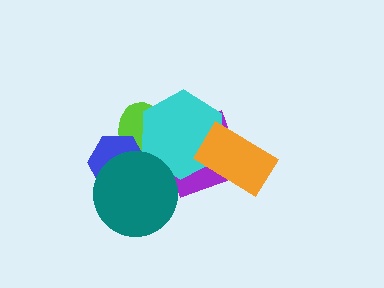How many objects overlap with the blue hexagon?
2 objects overlap with the blue hexagon.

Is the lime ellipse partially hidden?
Yes, it is partially covered by another shape.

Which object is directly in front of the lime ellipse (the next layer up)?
The blue hexagon is directly in front of the lime ellipse.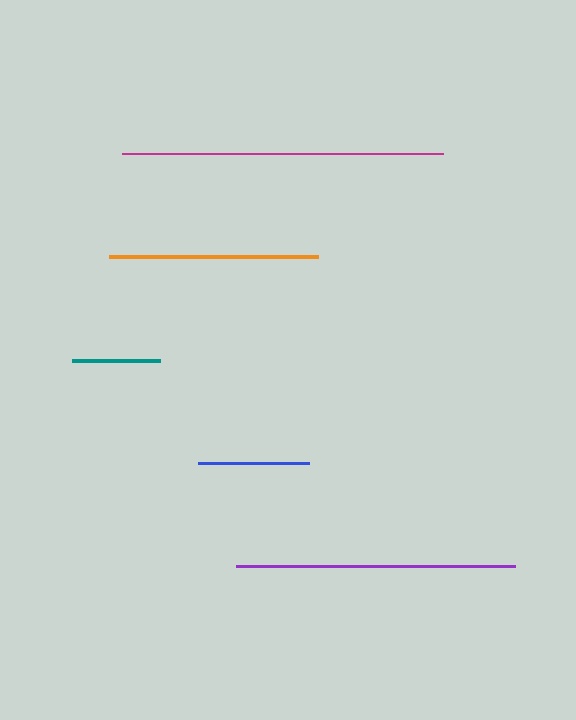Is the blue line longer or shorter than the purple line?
The purple line is longer than the blue line.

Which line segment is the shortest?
The teal line is the shortest at approximately 88 pixels.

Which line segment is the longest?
The magenta line is the longest at approximately 321 pixels.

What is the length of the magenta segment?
The magenta segment is approximately 321 pixels long.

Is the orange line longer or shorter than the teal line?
The orange line is longer than the teal line.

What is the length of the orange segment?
The orange segment is approximately 210 pixels long.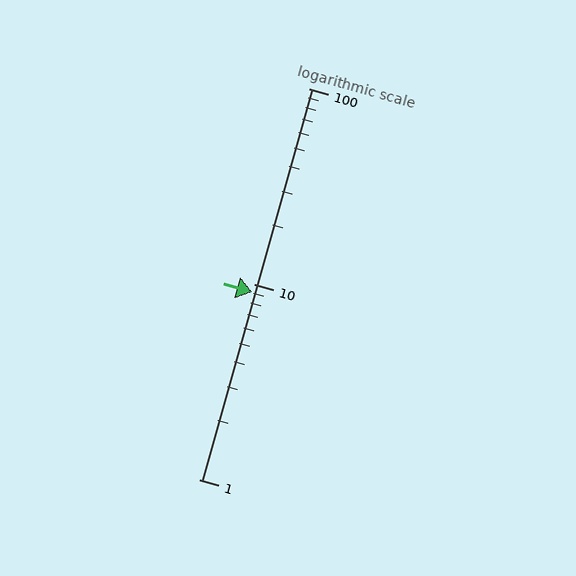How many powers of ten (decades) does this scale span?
The scale spans 2 decades, from 1 to 100.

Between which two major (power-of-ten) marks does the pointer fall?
The pointer is between 1 and 10.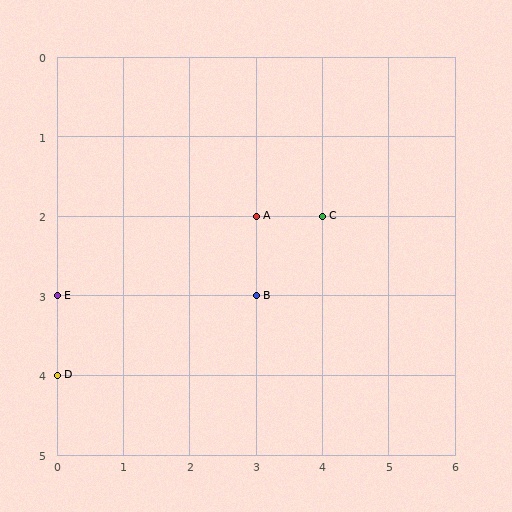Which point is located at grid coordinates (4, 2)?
Point C is at (4, 2).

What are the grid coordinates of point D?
Point D is at grid coordinates (0, 4).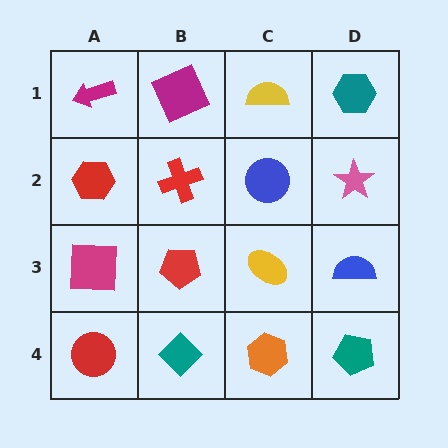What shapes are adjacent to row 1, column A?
A red hexagon (row 2, column A), a magenta square (row 1, column B).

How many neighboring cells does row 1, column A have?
2.